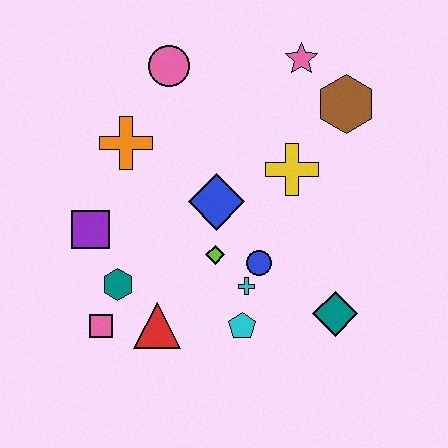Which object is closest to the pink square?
The teal hexagon is closest to the pink square.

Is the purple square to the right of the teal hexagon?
No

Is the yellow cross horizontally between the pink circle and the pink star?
Yes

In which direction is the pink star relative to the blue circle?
The pink star is above the blue circle.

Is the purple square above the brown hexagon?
No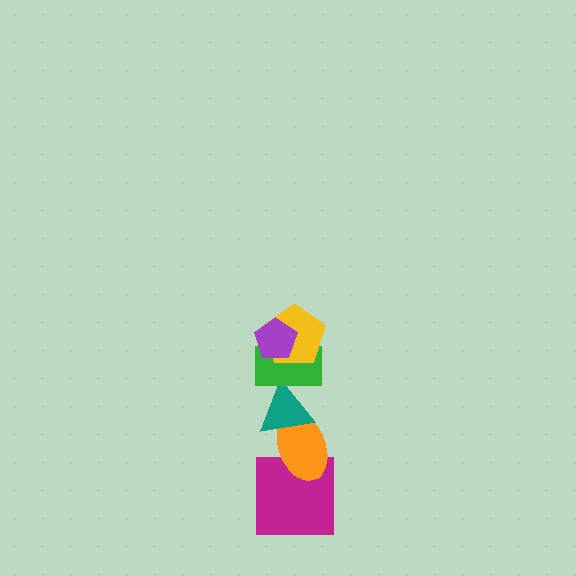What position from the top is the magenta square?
The magenta square is 6th from the top.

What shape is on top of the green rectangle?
The yellow pentagon is on top of the green rectangle.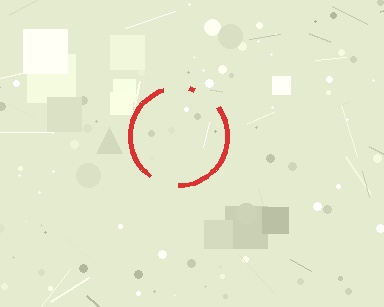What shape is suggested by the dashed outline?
The dashed outline suggests a circle.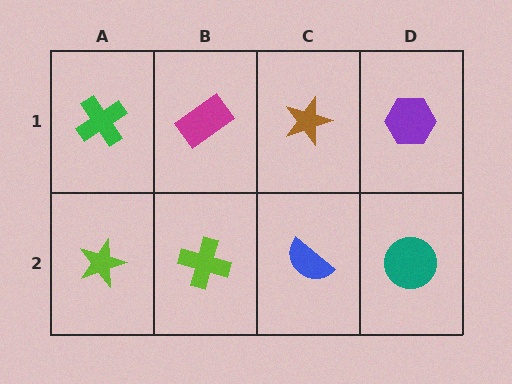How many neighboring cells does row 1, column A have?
2.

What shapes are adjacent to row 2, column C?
A brown star (row 1, column C), a lime cross (row 2, column B), a teal circle (row 2, column D).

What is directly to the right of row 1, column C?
A purple hexagon.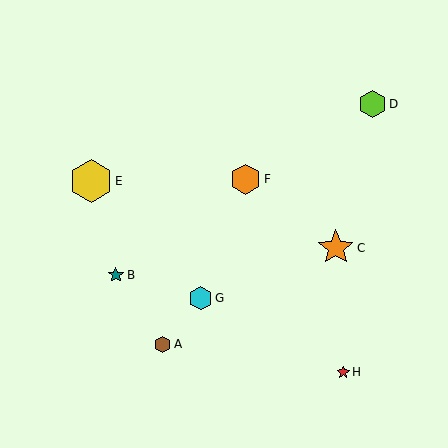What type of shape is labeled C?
Shape C is an orange star.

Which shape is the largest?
The yellow hexagon (labeled E) is the largest.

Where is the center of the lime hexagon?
The center of the lime hexagon is at (372, 104).